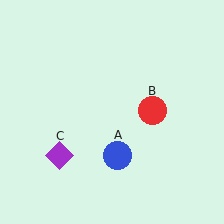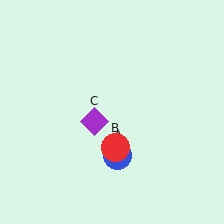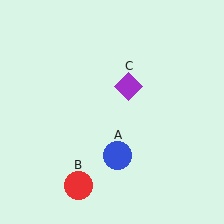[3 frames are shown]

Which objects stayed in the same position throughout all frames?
Blue circle (object A) remained stationary.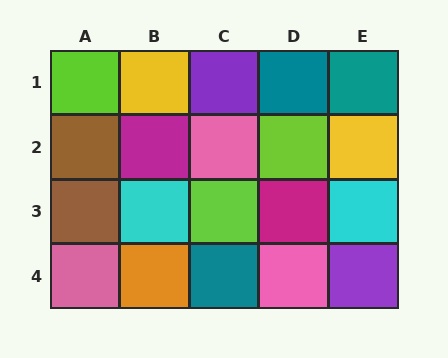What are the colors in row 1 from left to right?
Lime, yellow, purple, teal, teal.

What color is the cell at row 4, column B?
Orange.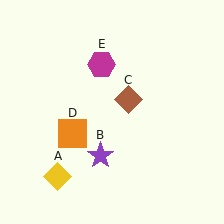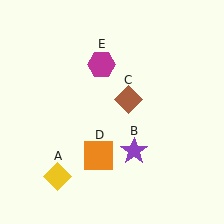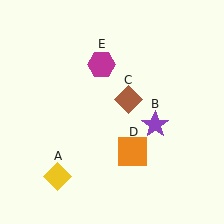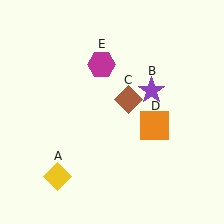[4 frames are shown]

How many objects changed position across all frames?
2 objects changed position: purple star (object B), orange square (object D).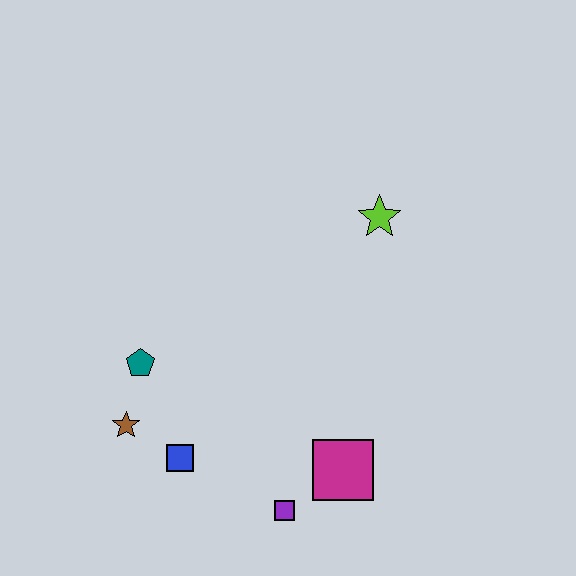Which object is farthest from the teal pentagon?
The lime star is farthest from the teal pentagon.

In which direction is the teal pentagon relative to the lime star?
The teal pentagon is to the left of the lime star.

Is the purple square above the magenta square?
No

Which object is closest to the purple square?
The magenta square is closest to the purple square.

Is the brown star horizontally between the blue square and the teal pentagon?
No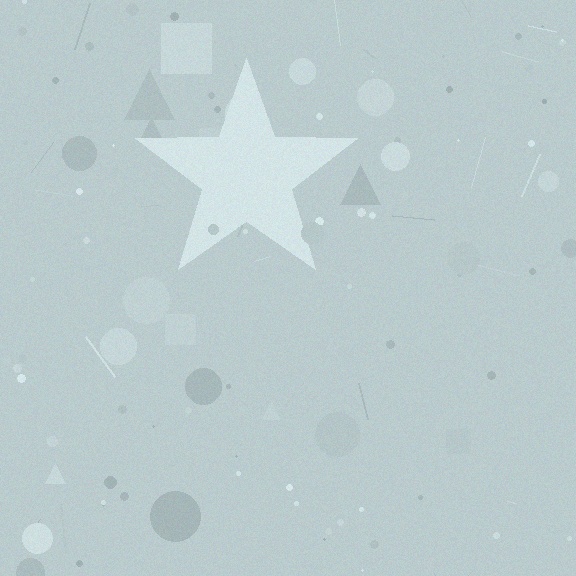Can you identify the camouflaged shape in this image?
The camouflaged shape is a star.